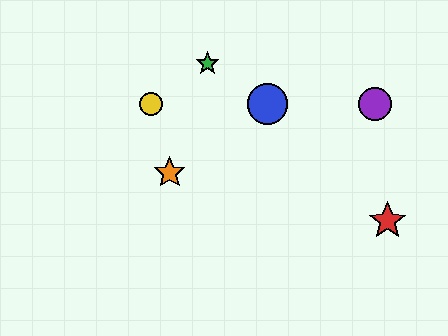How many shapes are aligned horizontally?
3 shapes (the blue circle, the yellow circle, the purple circle) are aligned horizontally.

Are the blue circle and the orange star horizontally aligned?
No, the blue circle is at y≈104 and the orange star is at y≈173.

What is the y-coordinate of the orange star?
The orange star is at y≈173.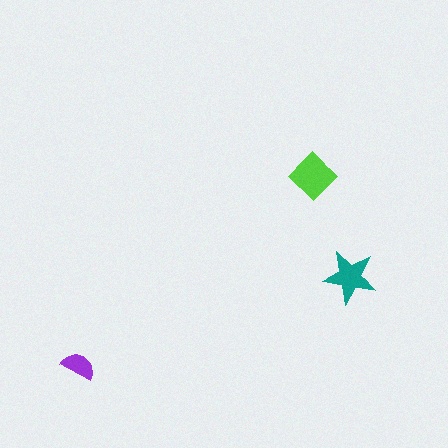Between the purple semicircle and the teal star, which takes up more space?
The teal star.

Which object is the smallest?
The purple semicircle.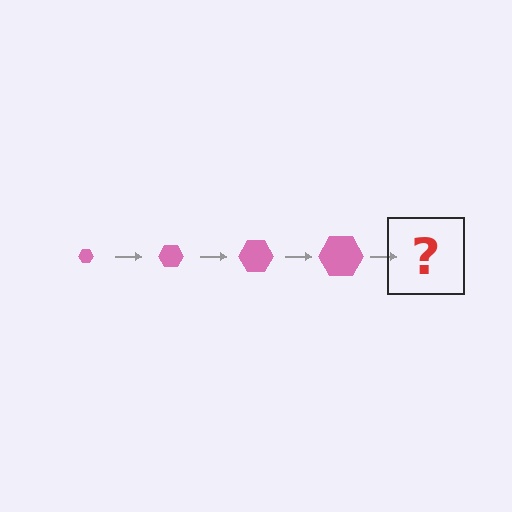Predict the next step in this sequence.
The next step is a pink hexagon, larger than the previous one.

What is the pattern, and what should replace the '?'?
The pattern is that the hexagon gets progressively larger each step. The '?' should be a pink hexagon, larger than the previous one.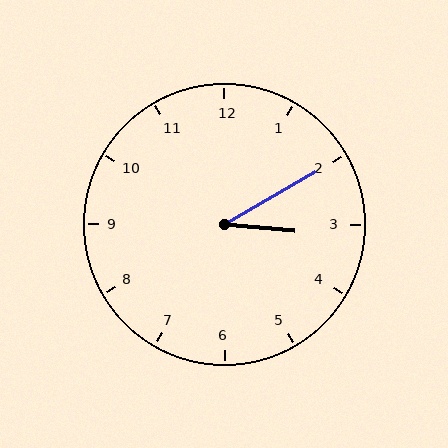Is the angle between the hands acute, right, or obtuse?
It is acute.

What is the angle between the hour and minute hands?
Approximately 35 degrees.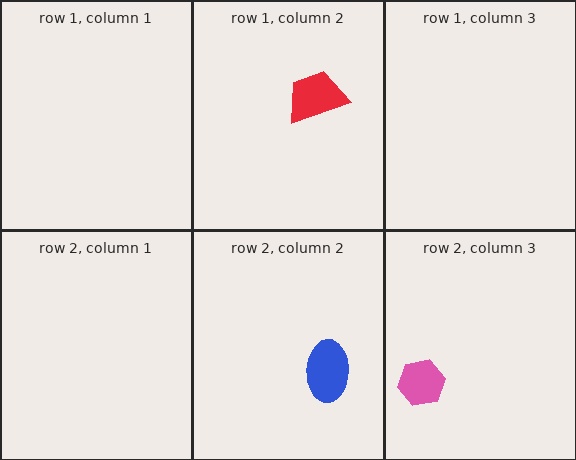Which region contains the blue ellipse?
The row 2, column 2 region.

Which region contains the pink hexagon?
The row 2, column 3 region.